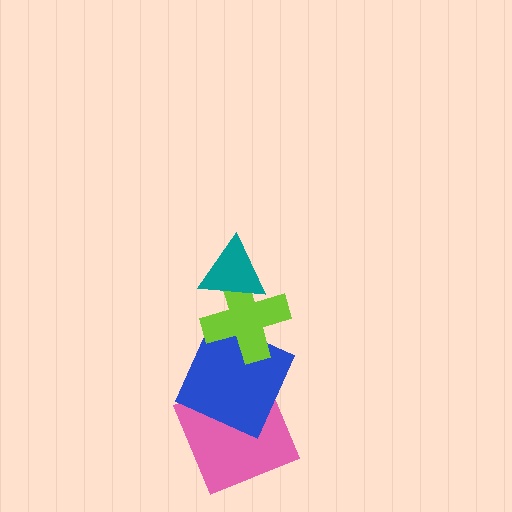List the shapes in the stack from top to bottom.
From top to bottom: the teal triangle, the lime cross, the blue square, the pink square.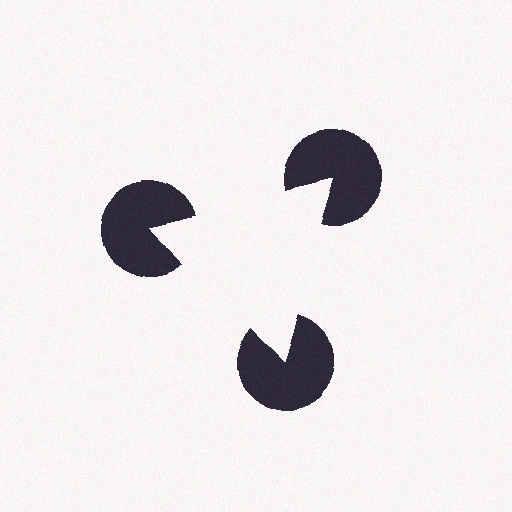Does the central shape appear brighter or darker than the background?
It typically appears slightly brighter than the background, even though no actual brightness change is drawn.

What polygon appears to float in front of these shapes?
An illusory triangle — its edges are inferred from the aligned wedge cuts in the pac-man discs, not physically drawn.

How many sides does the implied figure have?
3 sides.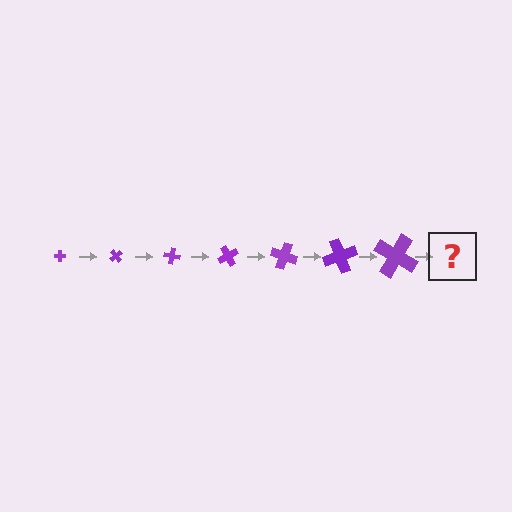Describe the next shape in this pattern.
It should be a cross, larger than the previous one and rotated 350 degrees from the start.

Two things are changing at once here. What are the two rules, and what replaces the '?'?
The two rules are that the cross grows larger each step and it rotates 50 degrees each step. The '?' should be a cross, larger than the previous one and rotated 350 degrees from the start.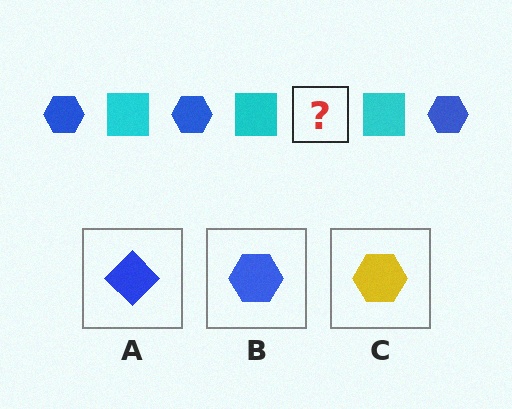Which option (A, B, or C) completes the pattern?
B.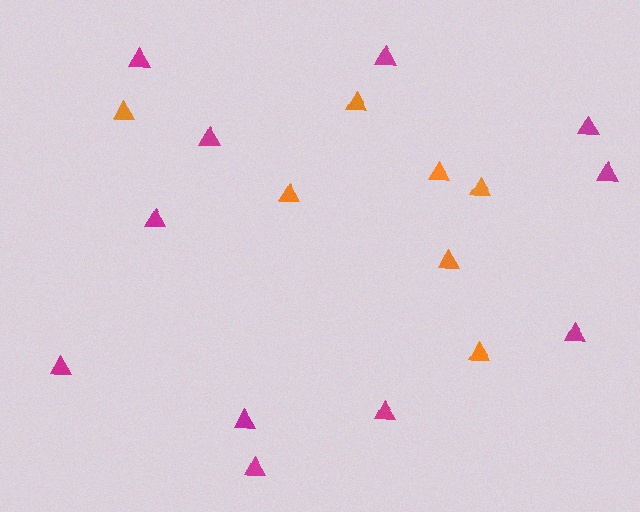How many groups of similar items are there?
There are 2 groups: one group of magenta triangles (11) and one group of orange triangles (7).